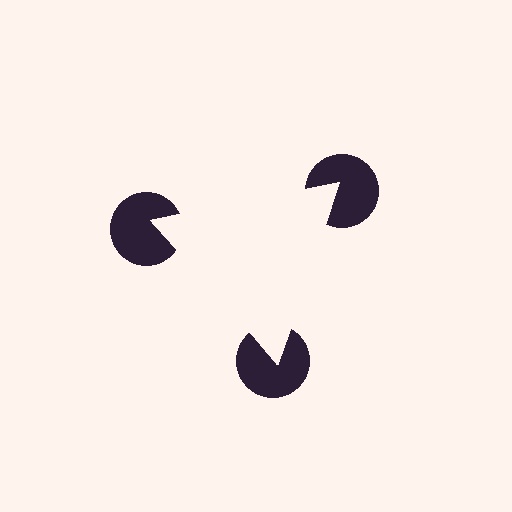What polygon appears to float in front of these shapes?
An illusory triangle — its edges are inferred from the aligned wedge cuts in the pac-man discs, not physically drawn.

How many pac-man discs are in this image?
There are 3 — one at each vertex of the illusory triangle.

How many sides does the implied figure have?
3 sides.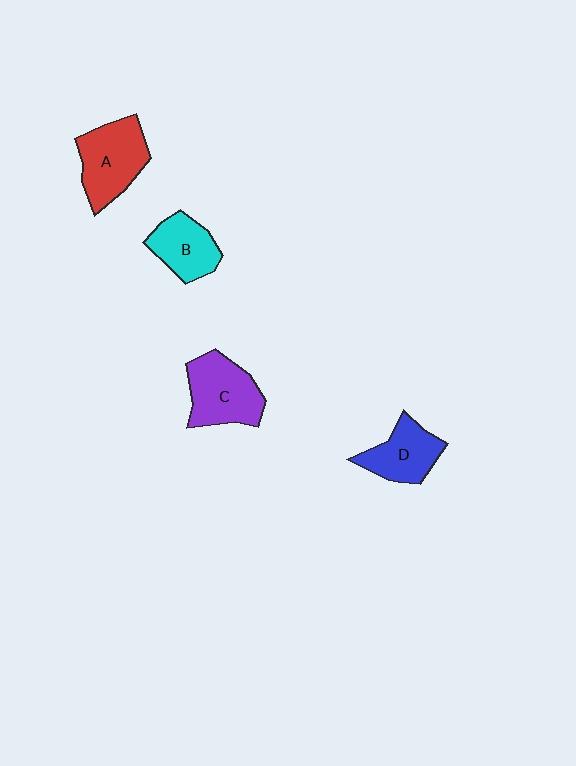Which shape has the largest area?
Shape A (red).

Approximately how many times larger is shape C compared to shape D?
Approximately 1.3 times.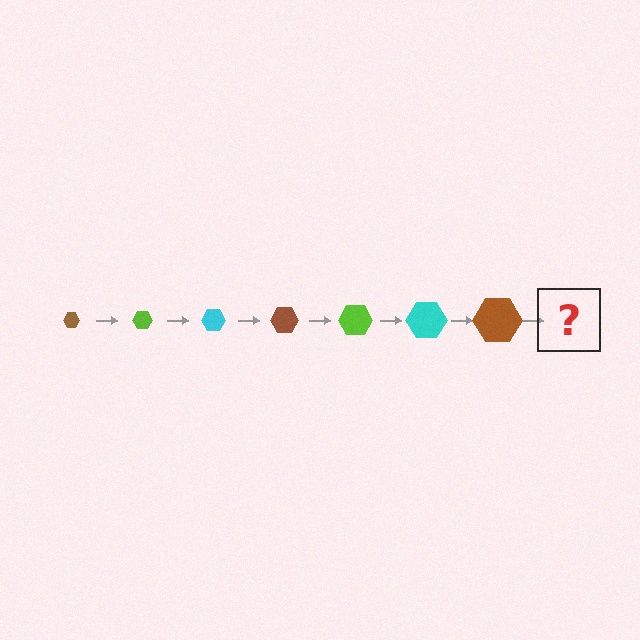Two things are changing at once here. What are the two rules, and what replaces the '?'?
The two rules are that the hexagon grows larger each step and the color cycles through brown, lime, and cyan. The '?' should be a lime hexagon, larger than the previous one.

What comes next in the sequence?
The next element should be a lime hexagon, larger than the previous one.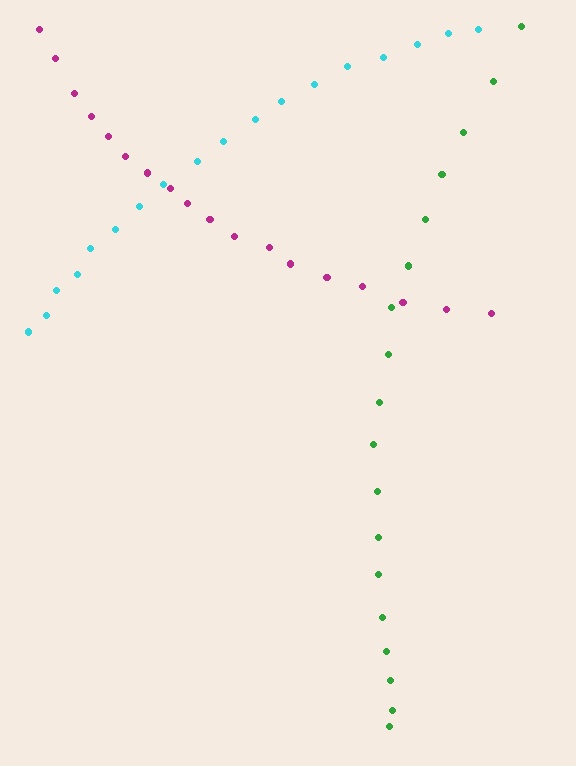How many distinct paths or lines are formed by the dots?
There are 3 distinct paths.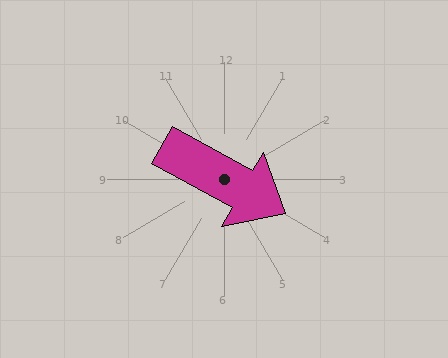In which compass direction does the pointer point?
Southeast.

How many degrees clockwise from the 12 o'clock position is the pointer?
Approximately 119 degrees.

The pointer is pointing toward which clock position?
Roughly 4 o'clock.